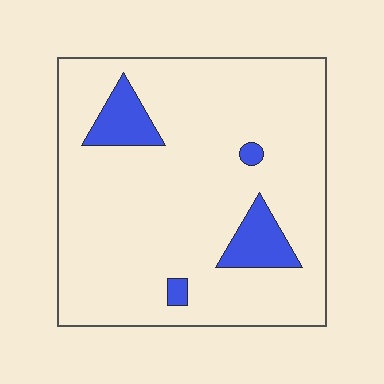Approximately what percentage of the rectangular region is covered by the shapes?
Approximately 10%.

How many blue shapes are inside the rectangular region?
4.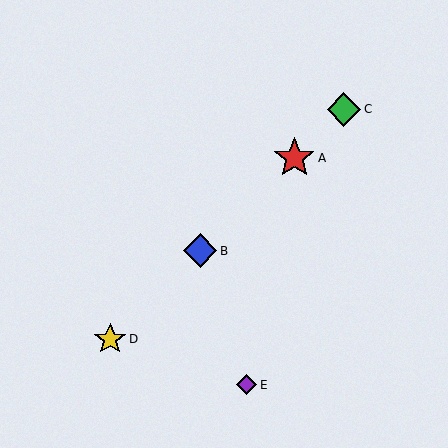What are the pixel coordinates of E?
Object E is at (247, 385).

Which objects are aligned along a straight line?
Objects A, B, C, D are aligned along a straight line.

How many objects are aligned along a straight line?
4 objects (A, B, C, D) are aligned along a straight line.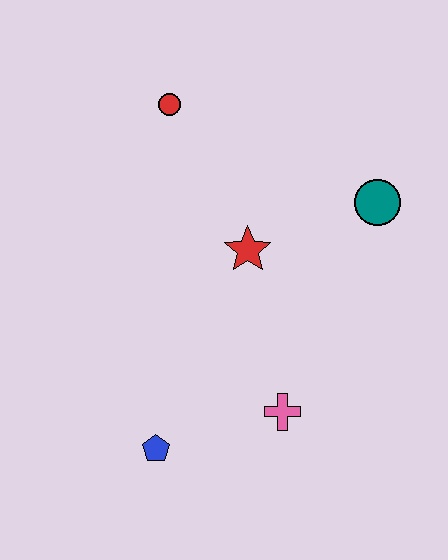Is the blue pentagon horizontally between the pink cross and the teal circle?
No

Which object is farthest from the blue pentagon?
The red circle is farthest from the blue pentagon.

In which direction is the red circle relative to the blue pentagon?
The red circle is above the blue pentagon.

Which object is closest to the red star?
The teal circle is closest to the red star.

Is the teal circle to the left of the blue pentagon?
No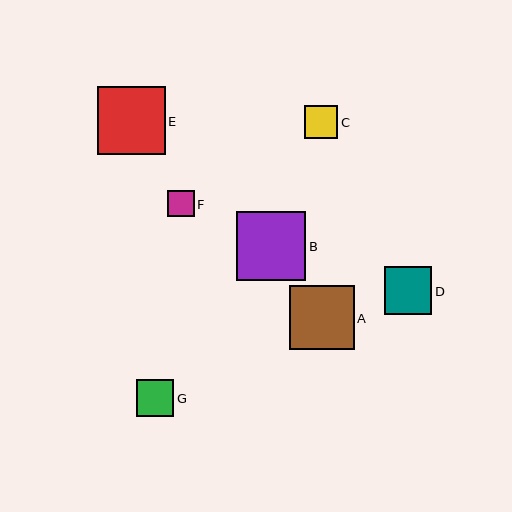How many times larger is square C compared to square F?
Square C is approximately 1.3 times the size of square F.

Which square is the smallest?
Square F is the smallest with a size of approximately 26 pixels.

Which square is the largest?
Square B is the largest with a size of approximately 69 pixels.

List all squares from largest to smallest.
From largest to smallest: B, E, A, D, G, C, F.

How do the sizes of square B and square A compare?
Square B and square A are approximately the same size.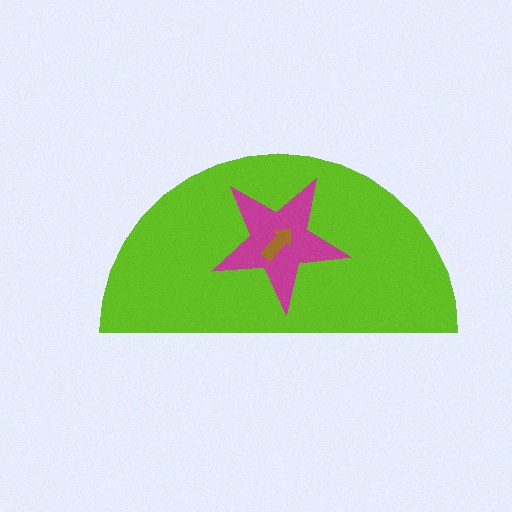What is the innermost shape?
The brown arrow.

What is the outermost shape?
The lime semicircle.